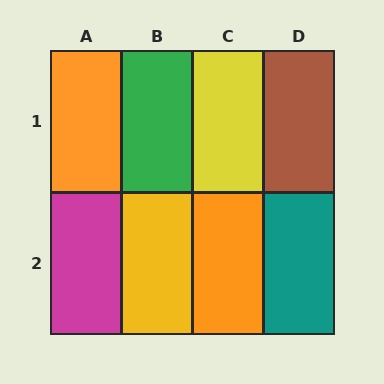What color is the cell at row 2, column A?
Magenta.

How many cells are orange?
2 cells are orange.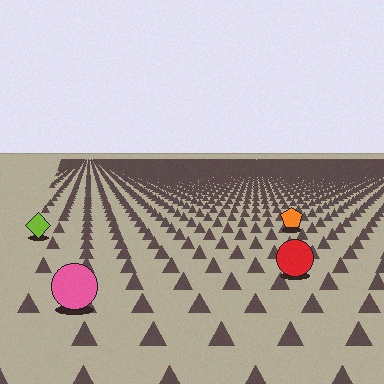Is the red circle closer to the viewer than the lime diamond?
Yes. The red circle is closer — you can tell from the texture gradient: the ground texture is coarser near it.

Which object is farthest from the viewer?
The orange pentagon is farthest from the viewer. It appears smaller and the ground texture around it is denser.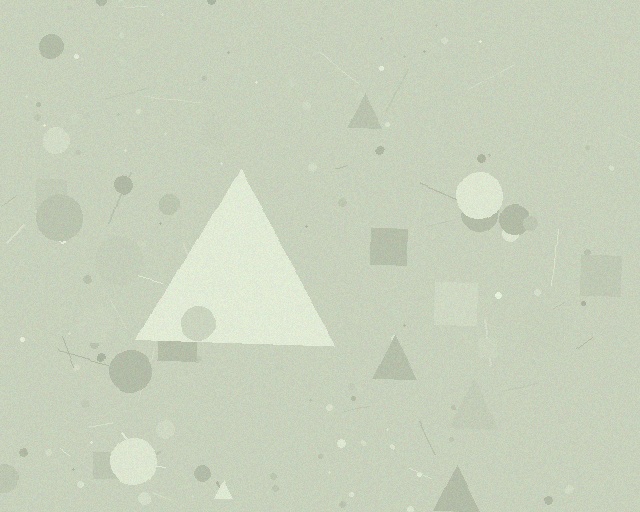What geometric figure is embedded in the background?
A triangle is embedded in the background.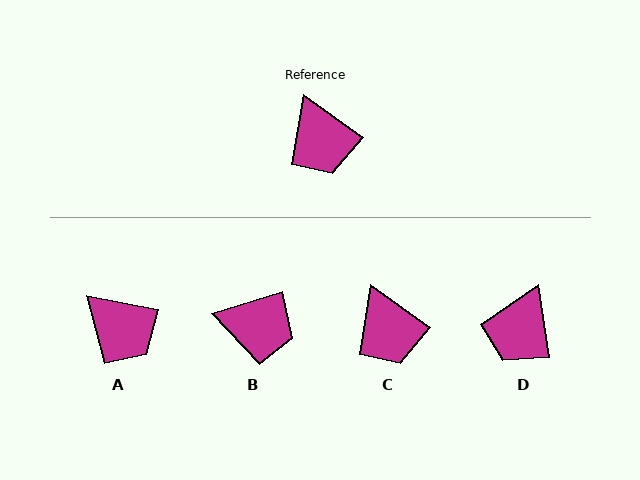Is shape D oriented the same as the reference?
No, it is off by about 46 degrees.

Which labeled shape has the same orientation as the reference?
C.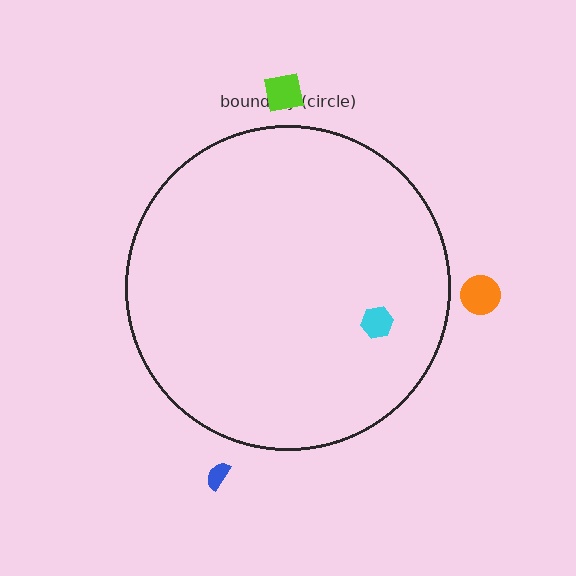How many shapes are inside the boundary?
1 inside, 3 outside.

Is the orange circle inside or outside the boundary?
Outside.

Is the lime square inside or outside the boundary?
Outside.